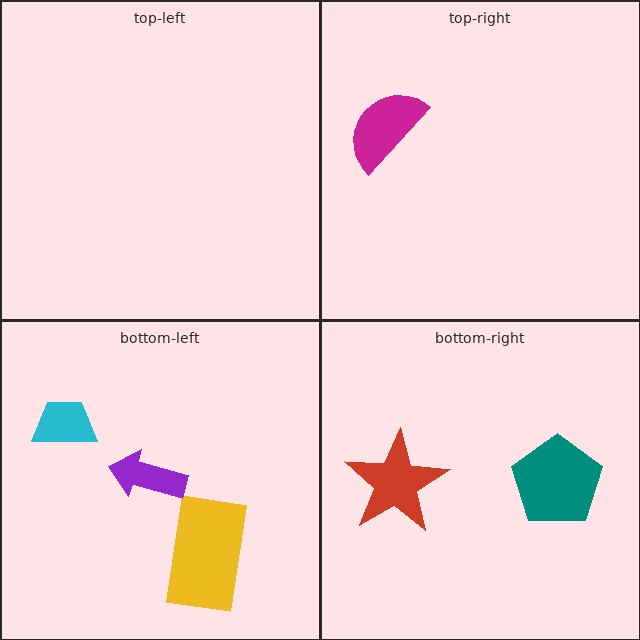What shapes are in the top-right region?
The magenta semicircle.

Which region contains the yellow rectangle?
The bottom-left region.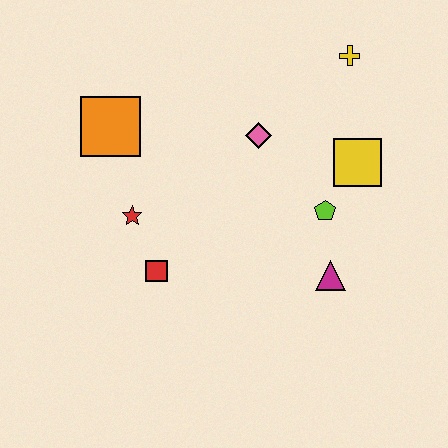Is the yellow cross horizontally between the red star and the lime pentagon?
No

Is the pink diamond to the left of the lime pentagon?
Yes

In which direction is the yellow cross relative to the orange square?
The yellow cross is to the right of the orange square.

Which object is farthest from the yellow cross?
The red square is farthest from the yellow cross.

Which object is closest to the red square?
The red star is closest to the red square.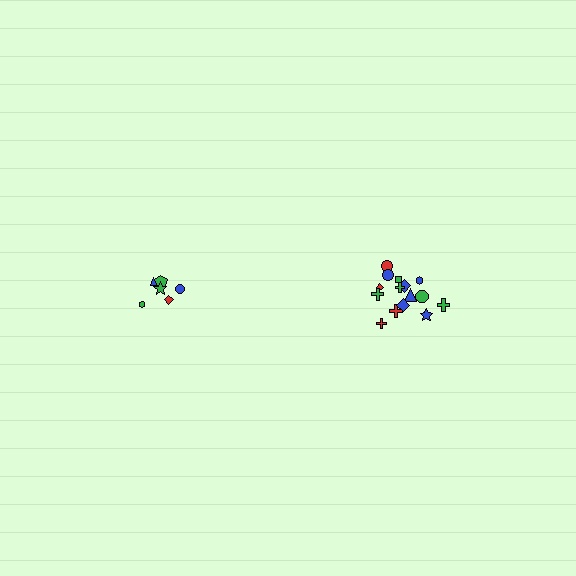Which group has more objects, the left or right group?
The right group.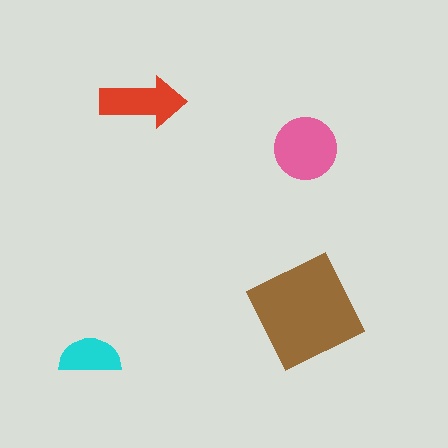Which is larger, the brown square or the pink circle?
The brown square.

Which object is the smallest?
The cyan semicircle.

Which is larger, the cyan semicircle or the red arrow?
The red arrow.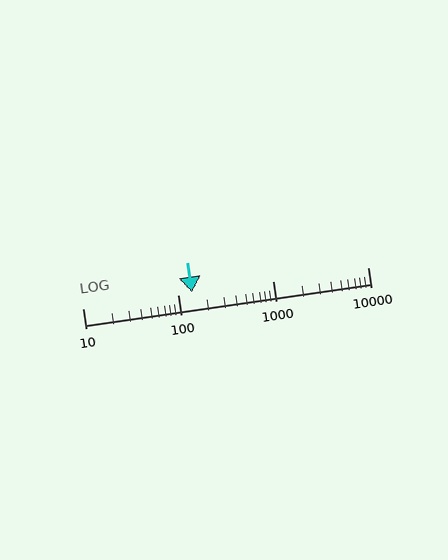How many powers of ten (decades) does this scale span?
The scale spans 3 decades, from 10 to 10000.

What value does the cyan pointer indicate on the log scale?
The pointer indicates approximately 140.